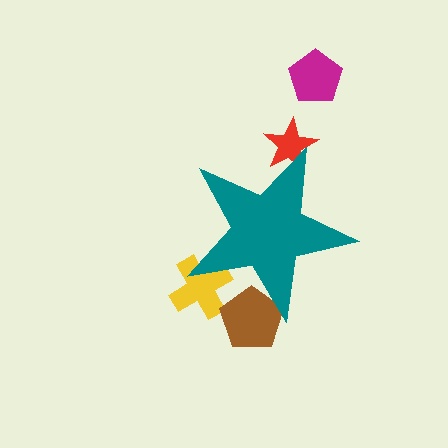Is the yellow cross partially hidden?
Yes, the yellow cross is partially hidden behind the teal star.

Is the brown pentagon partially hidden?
Yes, the brown pentagon is partially hidden behind the teal star.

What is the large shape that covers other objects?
A teal star.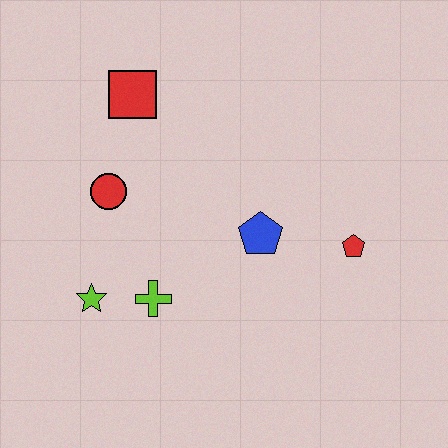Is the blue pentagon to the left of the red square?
No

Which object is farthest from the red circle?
The red pentagon is farthest from the red circle.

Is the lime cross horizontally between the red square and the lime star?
No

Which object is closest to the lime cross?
The lime star is closest to the lime cross.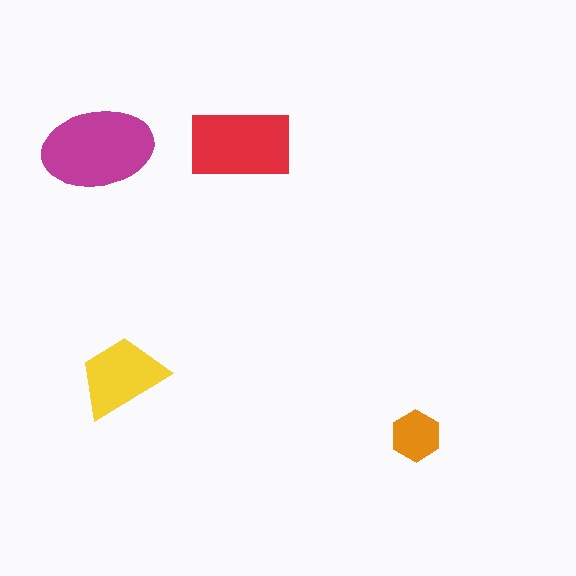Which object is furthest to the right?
The orange hexagon is rightmost.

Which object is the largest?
The magenta ellipse.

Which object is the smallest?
The orange hexagon.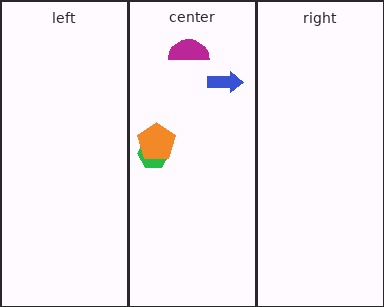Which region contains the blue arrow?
The center region.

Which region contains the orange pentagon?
The center region.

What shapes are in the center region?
The green hexagon, the magenta semicircle, the blue arrow, the orange pentagon.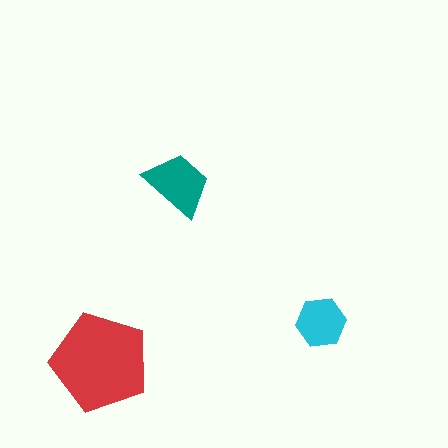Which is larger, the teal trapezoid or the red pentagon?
The red pentagon.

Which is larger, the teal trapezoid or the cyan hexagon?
The teal trapezoid.